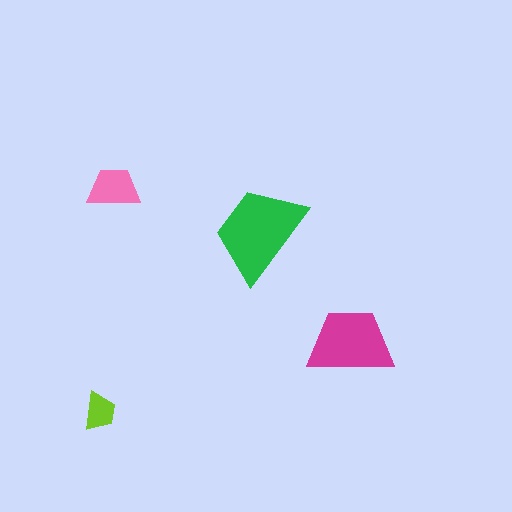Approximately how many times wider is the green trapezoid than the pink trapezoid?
About 2 times wider.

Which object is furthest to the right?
The magenta trapezoid is rightmost.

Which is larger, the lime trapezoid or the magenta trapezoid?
The magenta one.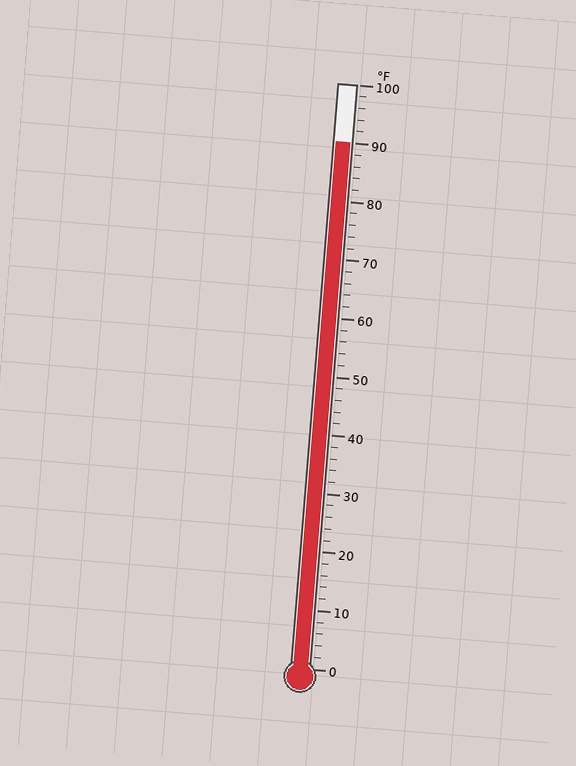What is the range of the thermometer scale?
The thermometer scale ranges from 0°F to 100°F.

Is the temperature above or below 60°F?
The temperature is above 60°F.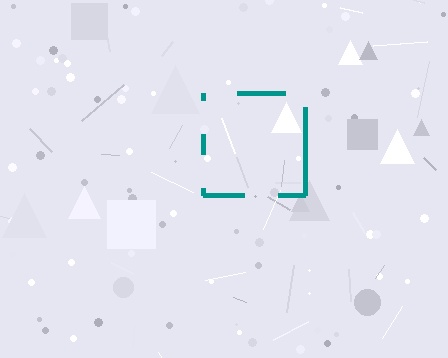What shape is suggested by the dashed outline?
The dashed outline suggests a square.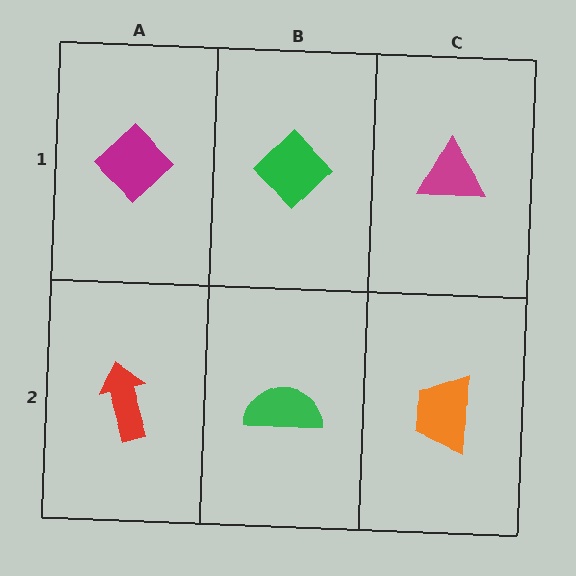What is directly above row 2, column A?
A magenta diamond.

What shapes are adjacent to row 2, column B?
A green diamond (row 1, column B), a red arrow (row 2, column A), an orange trapezoid (row 2, column C).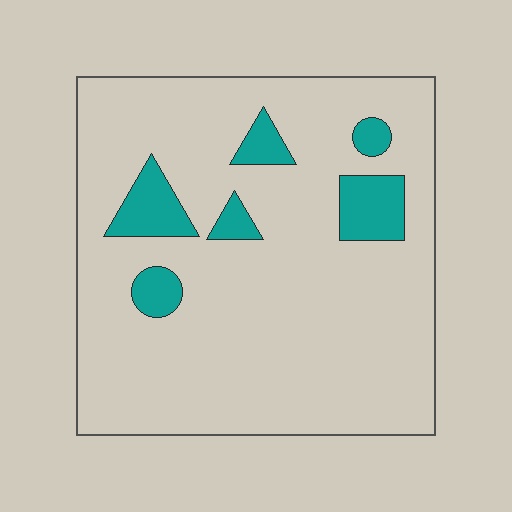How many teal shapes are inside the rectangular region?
6.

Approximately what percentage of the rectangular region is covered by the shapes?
Approximately 10%.